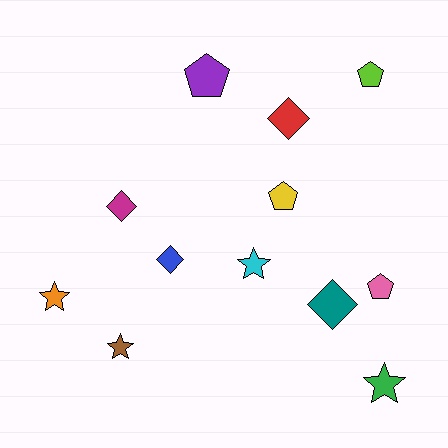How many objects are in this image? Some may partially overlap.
There are 12 objects.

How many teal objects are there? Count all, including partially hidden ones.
There is 1 teal object.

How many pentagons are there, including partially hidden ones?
There are 4 pentagons.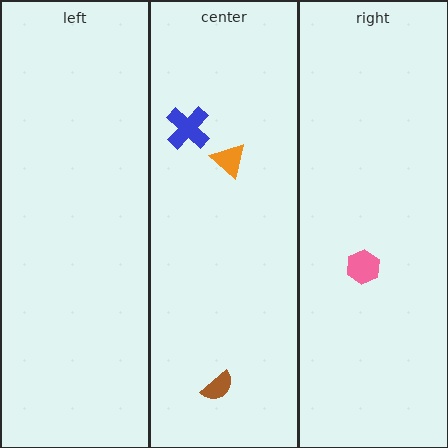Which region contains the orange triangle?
The center region.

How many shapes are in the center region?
3.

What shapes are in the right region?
The pink hexagon.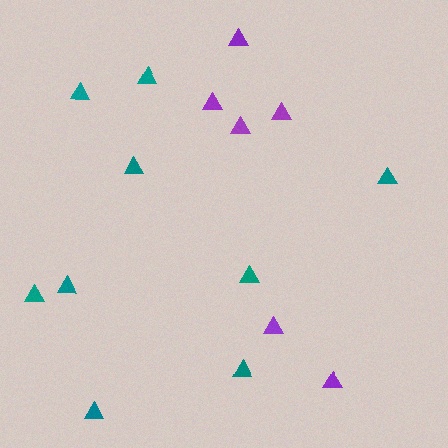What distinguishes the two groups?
There are 2 groups: one group of purple triangles (6) and one group of teal triangles (9).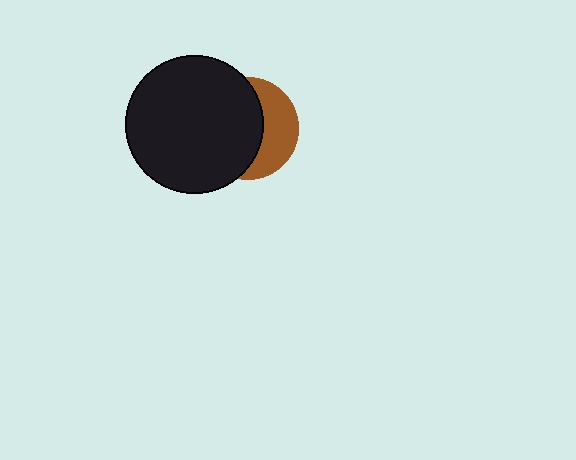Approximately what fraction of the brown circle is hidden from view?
Roughly 61% of the brown circle is hidden behind the black circle.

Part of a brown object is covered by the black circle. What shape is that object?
It is a circle.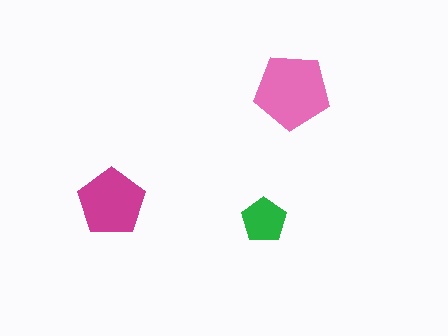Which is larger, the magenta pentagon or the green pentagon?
The magenta one.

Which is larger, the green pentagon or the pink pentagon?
The pink one.